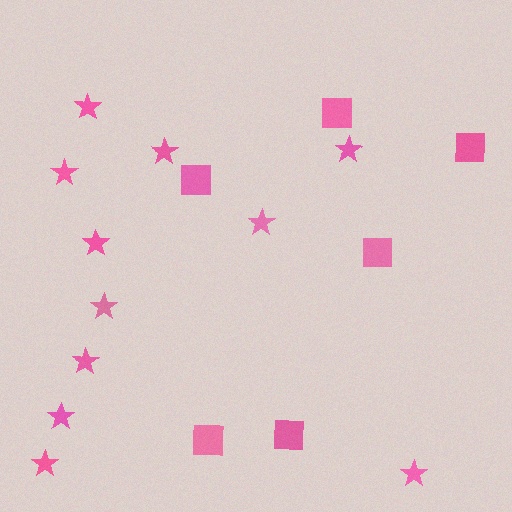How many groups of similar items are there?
There are 2 groups: one group of stars (11) and one group of squares (6).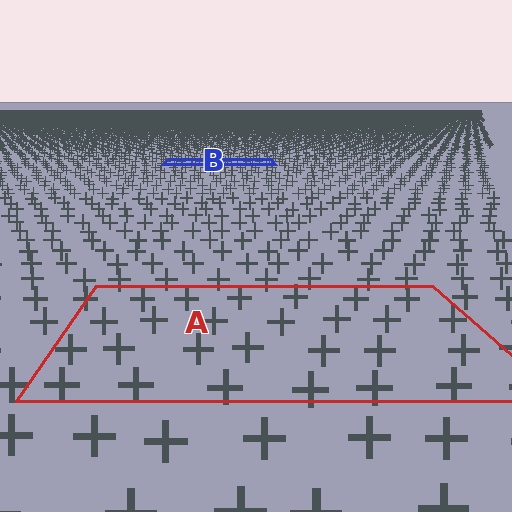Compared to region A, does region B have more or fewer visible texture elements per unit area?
Region B has more texture elements per unit area — they are packed more densely because it is farther away.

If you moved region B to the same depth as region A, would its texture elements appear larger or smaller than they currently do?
They would appear larger. At a closer depth, the same texture elements are projected at a bigger on-screen size.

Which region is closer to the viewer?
Region A is closer. The texture elements there are larger and more spread out.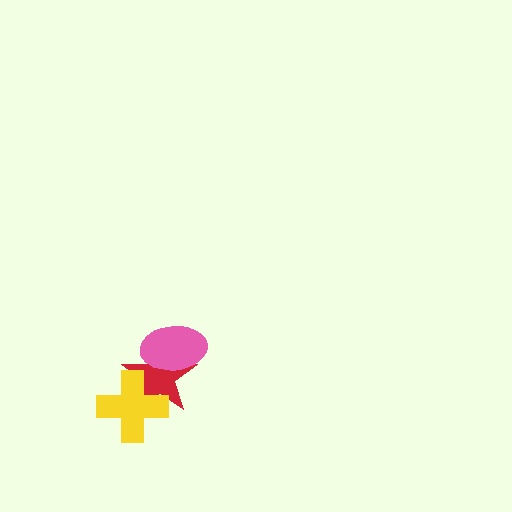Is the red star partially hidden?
Yes, it is partially covered by another shape.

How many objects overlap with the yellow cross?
1 object overlaps with the yellow cross.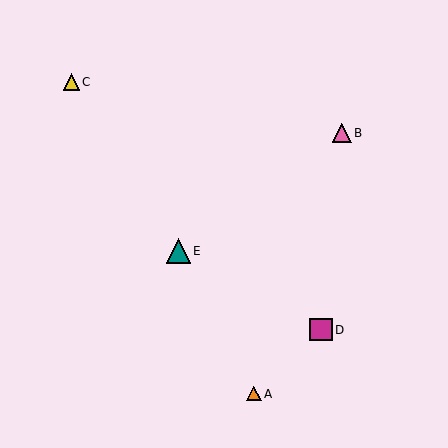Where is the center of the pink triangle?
The center of the pink triangle is at (342, 133).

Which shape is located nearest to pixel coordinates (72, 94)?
The yellow triangle (labeled C) at (71, 82) is nearest to that location.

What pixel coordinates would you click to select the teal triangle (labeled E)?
Click at (178, 251) to select the teal triangle E.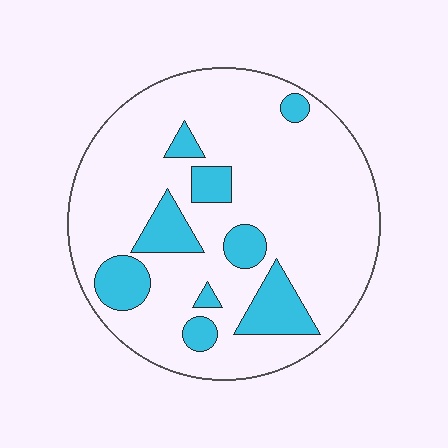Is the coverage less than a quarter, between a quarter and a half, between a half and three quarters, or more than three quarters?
Less than a quarter.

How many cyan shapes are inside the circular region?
9.